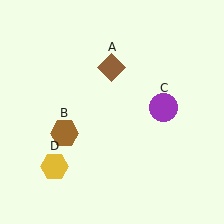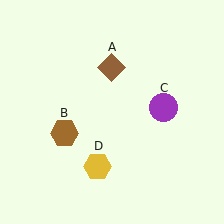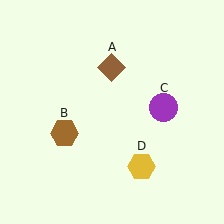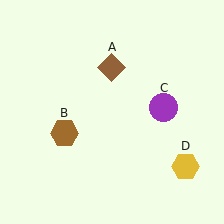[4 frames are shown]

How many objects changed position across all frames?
1 object changed position: yellow hexagon (object D).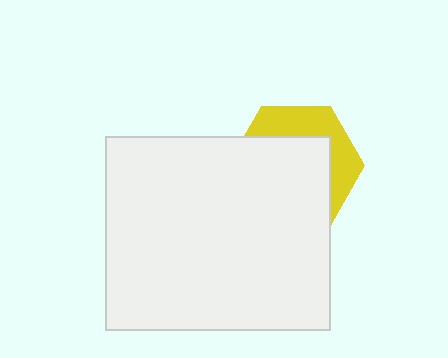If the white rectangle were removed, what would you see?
You would see the complete yellow hexagon.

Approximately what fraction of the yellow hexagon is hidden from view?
Roughly 65% of the yellow hexagon is hidden behind the white rectangle.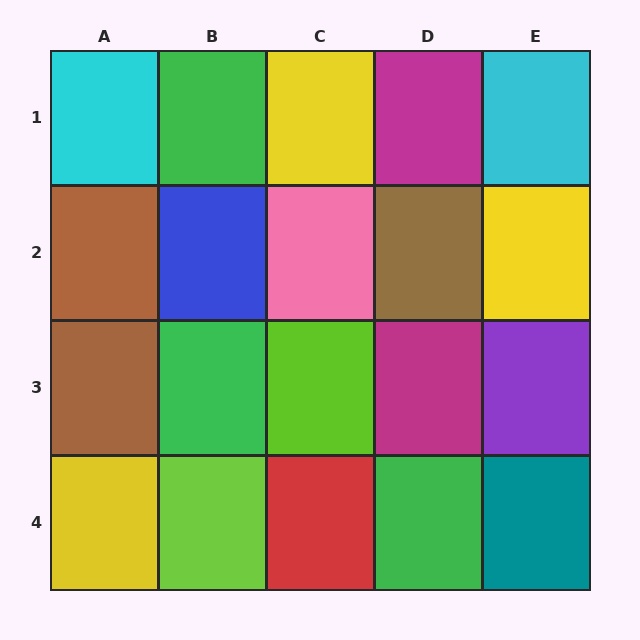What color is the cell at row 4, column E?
Teal.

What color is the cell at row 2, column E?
Yellow.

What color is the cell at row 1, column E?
Cyan.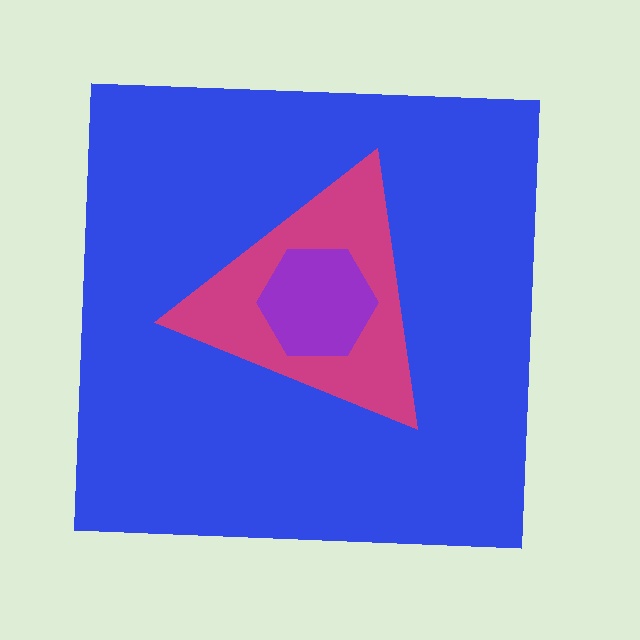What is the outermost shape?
The blue square.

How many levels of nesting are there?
3.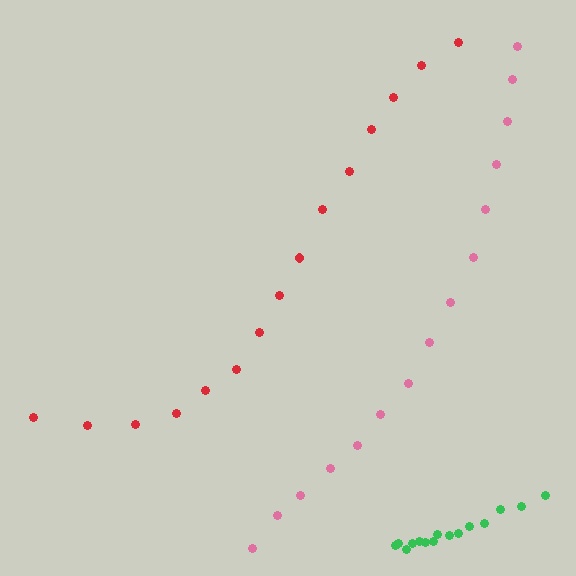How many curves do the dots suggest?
There are 3 distinct paths.